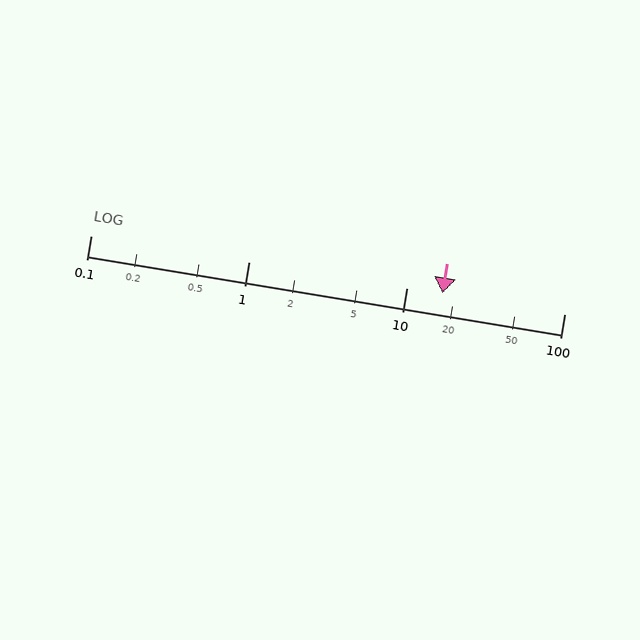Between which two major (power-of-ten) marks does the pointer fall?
The pointer is between 10 and 100.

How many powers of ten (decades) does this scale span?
The scale spans 3 decades, from 0.1 to 100.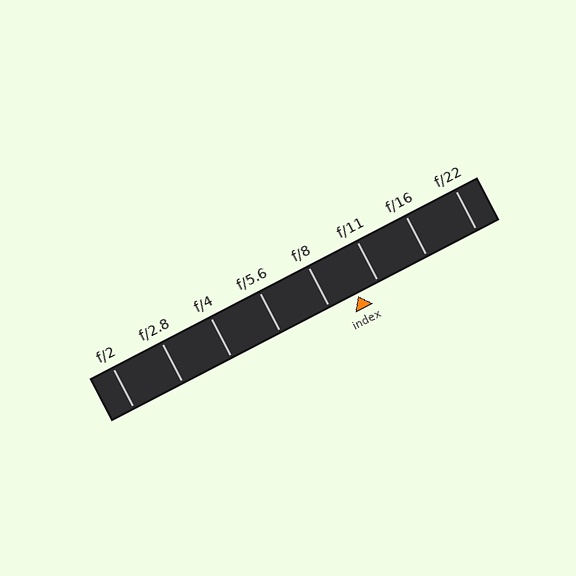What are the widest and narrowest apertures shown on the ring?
The widest aperture shown is f/2 and the narrowest is f/22.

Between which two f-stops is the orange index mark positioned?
The index mark is between f/8 and f/11.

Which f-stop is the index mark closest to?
The index mark is closest to f/11.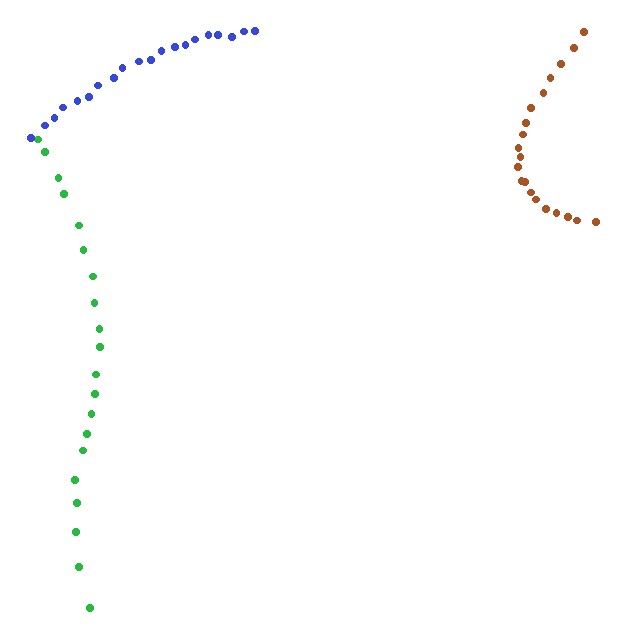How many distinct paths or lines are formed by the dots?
There are 3 distinct paths.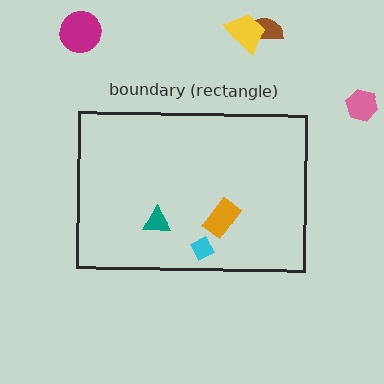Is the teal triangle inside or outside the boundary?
Inside.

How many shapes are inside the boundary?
3 inside, 4 outside.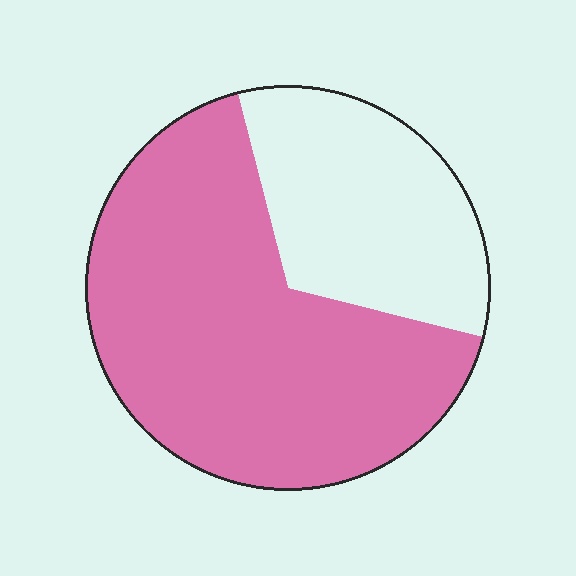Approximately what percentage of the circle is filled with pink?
Approximately 65%.